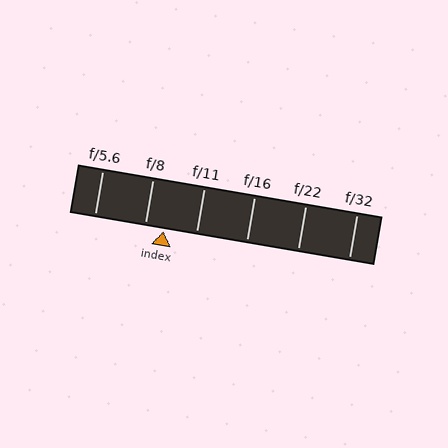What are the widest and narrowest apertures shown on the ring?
The widest aperture shown is f/5.6 and the narrowest is f/32.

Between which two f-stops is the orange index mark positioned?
The index mark is between f/8 and f/11.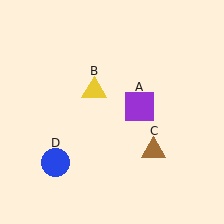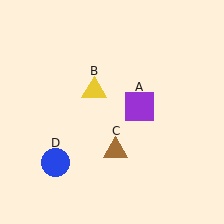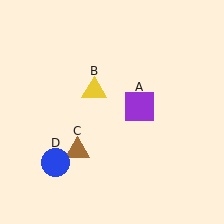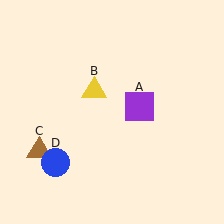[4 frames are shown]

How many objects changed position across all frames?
1 object changed position: brown triangle (object C).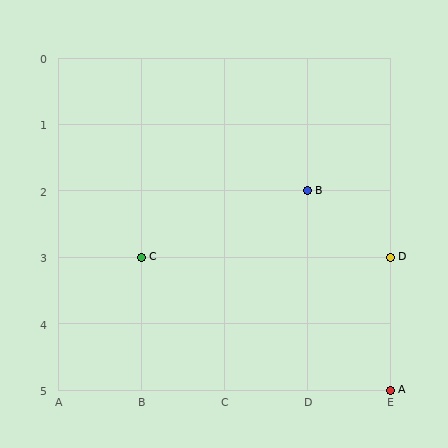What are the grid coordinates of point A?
Point A is at grid coordinates (E, 5).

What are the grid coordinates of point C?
Point C is at grid coordinates (B, 3).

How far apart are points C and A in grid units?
Points C and A are 3 columns and 2 rows apart (about 3.6 grid units diagonally).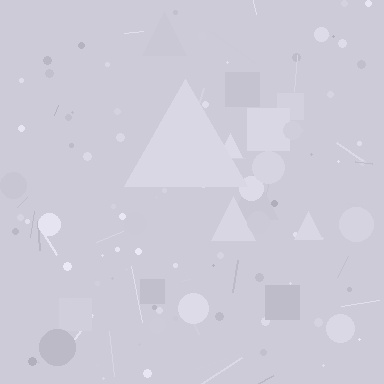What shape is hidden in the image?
A triangle is hidden in the image.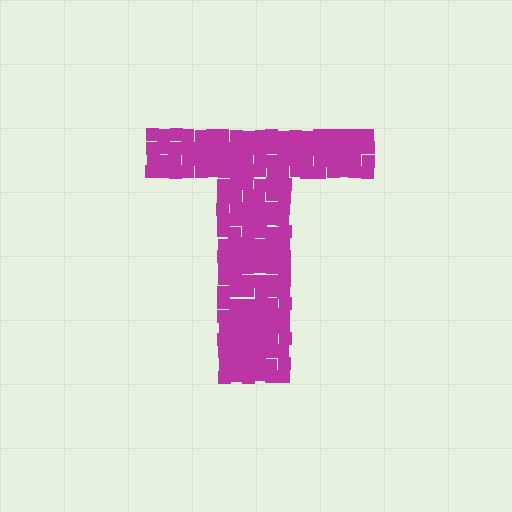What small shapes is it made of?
It is made of small squares.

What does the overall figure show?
The overall figure shows the letter T.